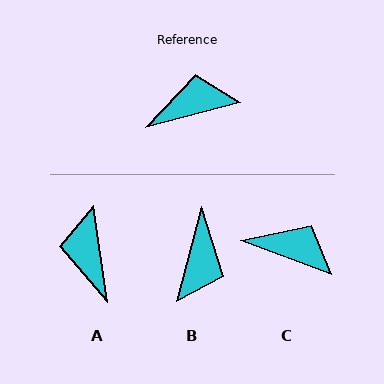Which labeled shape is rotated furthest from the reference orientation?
B, about 120 degrees away.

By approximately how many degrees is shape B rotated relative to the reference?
Approximately 120 degrees clockwise.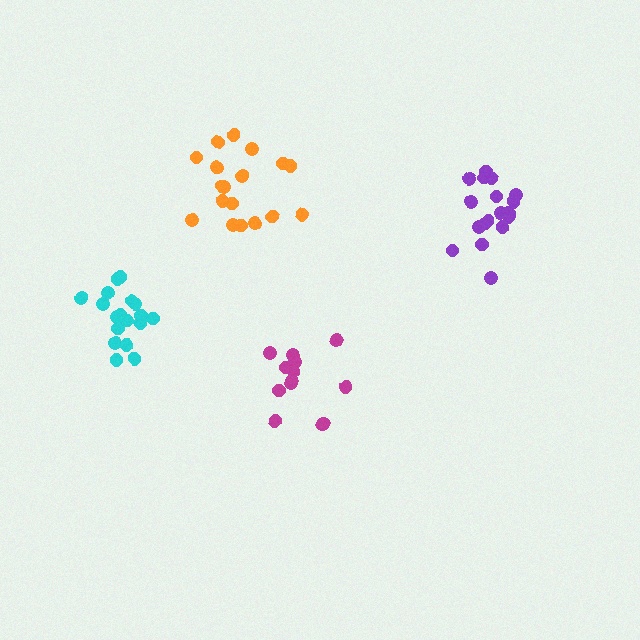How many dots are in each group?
Group 1: 18 dots, Group 2: 18 dots, Group 3: 18 dots, Group 4: 13 dots (67 total).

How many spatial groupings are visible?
There are 4 spatial groupings.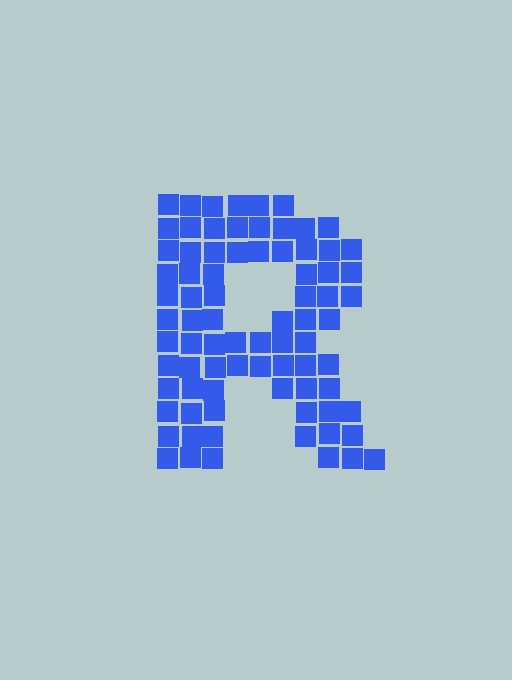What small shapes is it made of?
It is made of small squares.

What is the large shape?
The large shape is the letter R.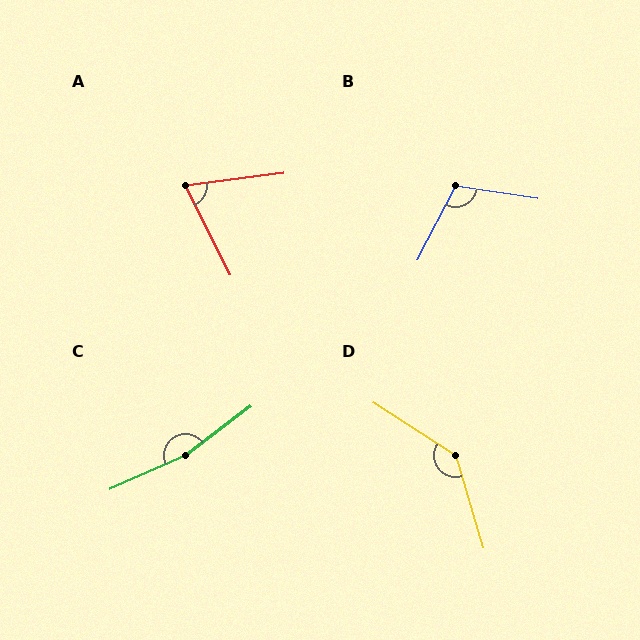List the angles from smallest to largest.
A (71°), B (109°), D (139°), C (166°).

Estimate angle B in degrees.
Approximately 109 degrees.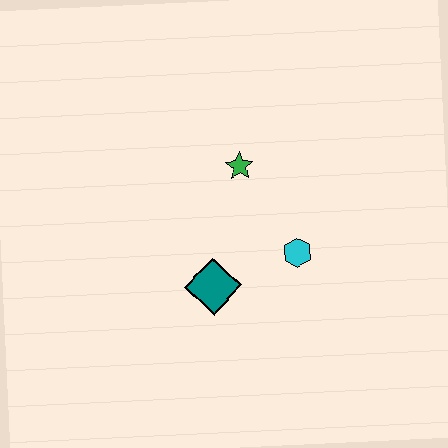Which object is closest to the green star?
The cyan hexagon is closest to the green star.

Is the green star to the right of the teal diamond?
Yes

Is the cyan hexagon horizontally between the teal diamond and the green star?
No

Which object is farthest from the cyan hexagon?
The green star is farthest from the cyan hexagon.